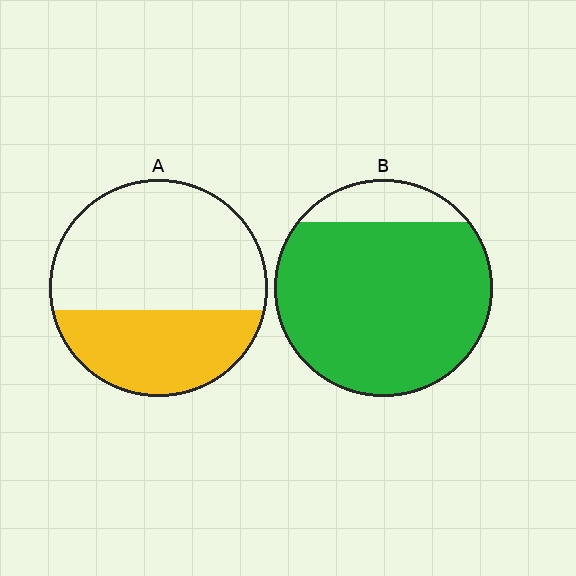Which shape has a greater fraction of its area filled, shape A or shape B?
Shape B.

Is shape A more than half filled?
No.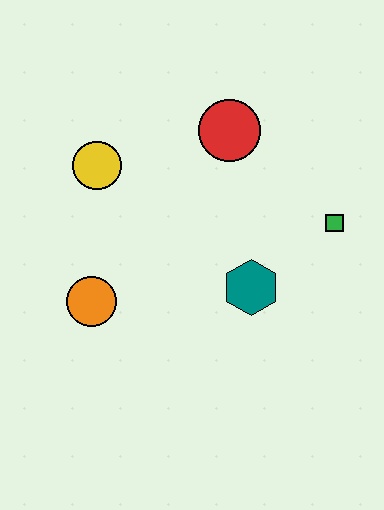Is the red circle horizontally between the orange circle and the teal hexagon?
Yes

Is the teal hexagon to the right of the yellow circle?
Yes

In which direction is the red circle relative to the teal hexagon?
The red circle is above the teal hexagon.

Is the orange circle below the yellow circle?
Yes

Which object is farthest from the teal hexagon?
The yellow circle is farthest from the teal hexagon.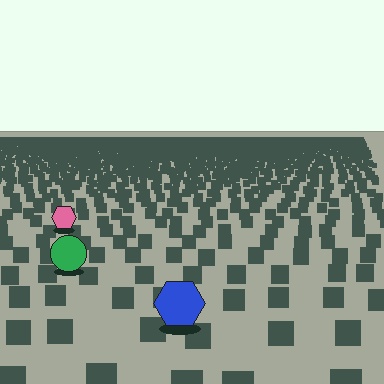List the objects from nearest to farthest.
From nearest to farthest: the blue hexagon, the green circle, the pink hexagon.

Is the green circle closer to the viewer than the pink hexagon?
Yes. The green circle is closer — you can tell from the texture gradient: the ground texture is coarser near it.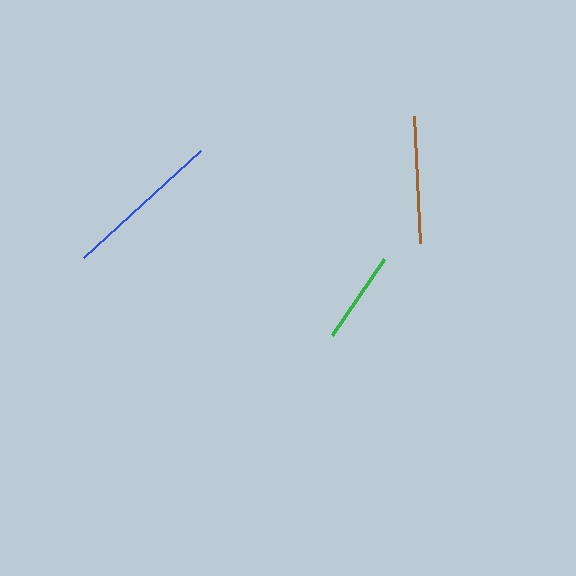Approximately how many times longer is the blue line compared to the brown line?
The blue line is approximately 1.2 times the length of the brown line.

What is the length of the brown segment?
The brown segment is approximately 127 pixels long.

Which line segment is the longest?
The blue line is the longest at approximately 158 pixels.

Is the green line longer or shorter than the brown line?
The brown line is longer than the green line.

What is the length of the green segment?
The green segment is approximately 92 pixels long.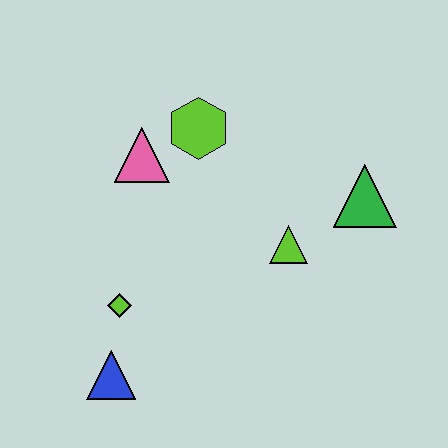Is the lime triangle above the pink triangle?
No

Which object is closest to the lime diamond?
The blue triangle is closest to the lime diamond.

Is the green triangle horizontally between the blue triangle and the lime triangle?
No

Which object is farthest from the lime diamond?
The green triangle is farthest from the lime diamond.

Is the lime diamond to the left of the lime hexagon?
Yes